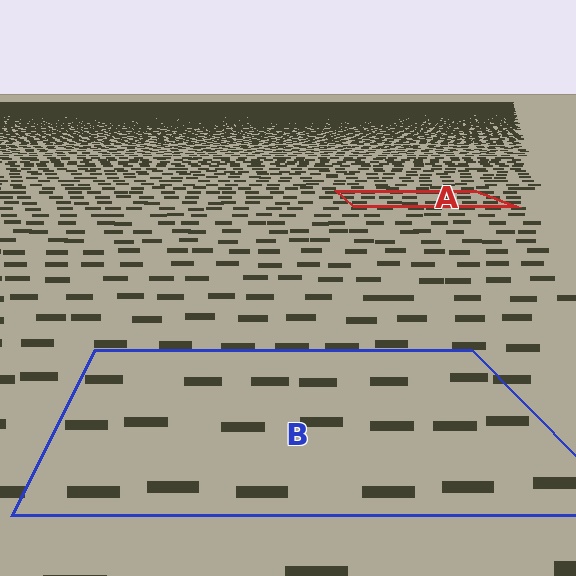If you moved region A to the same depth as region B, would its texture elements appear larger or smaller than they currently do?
They would appear larger. At a closer depth, the same texture elements are projected at a bigger on-screen size.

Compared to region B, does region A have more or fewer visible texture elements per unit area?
Region A has more texture elements per unit area — they are packed more densely because it is farther away.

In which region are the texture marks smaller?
The texture marks are smaller in region A, because it is farther away.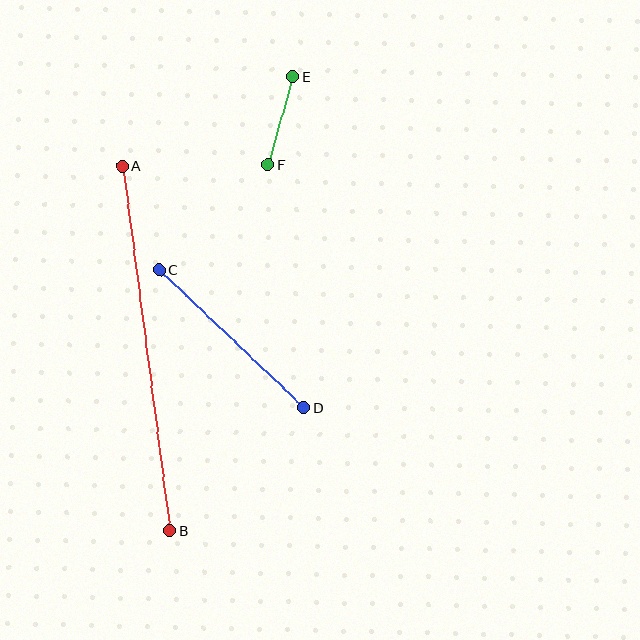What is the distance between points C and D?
The distance is approximately 200 pixels.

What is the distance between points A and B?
The distance is approximately 368 pixels.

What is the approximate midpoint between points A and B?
The midpoint is at approximately (146, 348) pixels.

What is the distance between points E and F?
The distance is approximately 91 pixels.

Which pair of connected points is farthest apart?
Points A and B are farthest apart.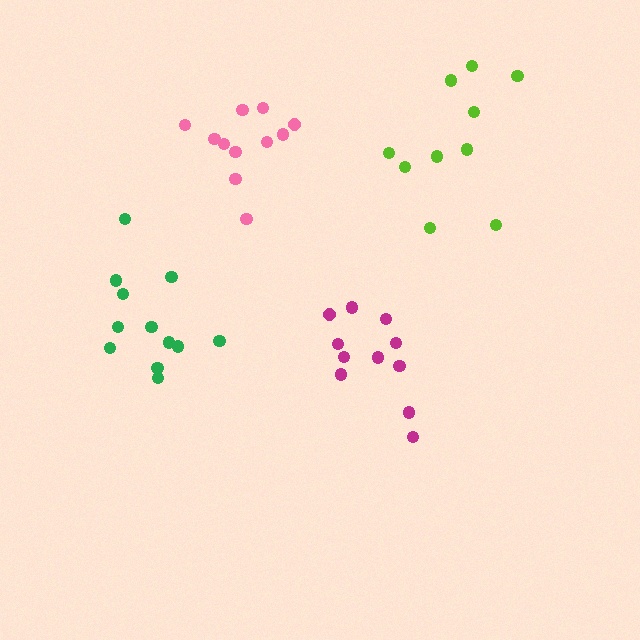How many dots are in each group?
Group 1: 10 dots, Group 2: 12 dots, Group 3: 11 dots, Group 4: 11 dots (44 total).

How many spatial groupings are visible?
There are 4 spatial groupings.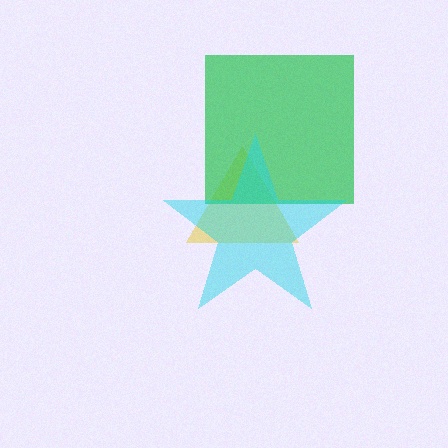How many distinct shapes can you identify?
There are 3 distinct shapes: a yellow triangle, a green square, a cyan star.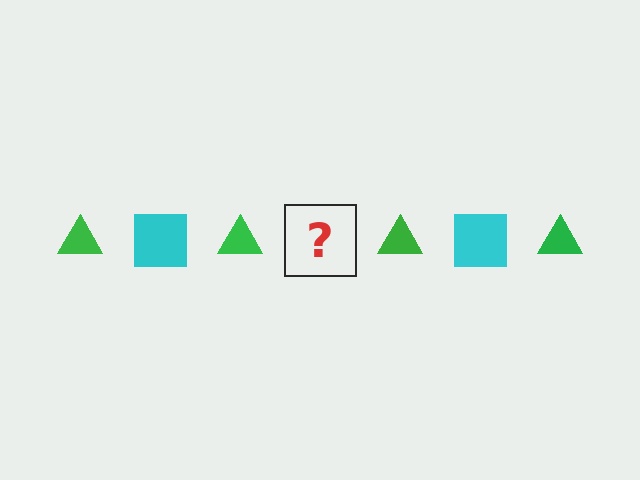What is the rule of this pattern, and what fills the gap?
The rule is that the pattern alternates between green triangle and cyan square. The gap should be filled with a cyan square.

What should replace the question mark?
The question mark should be replaced with a cyan square.